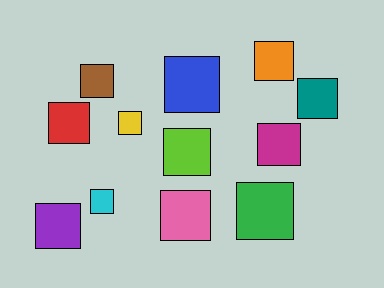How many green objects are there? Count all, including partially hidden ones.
There is 1 green object.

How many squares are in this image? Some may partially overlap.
There are 12 squares.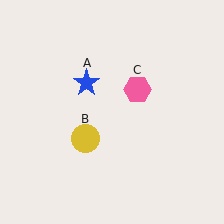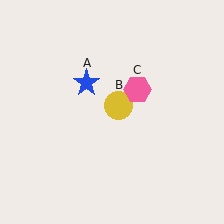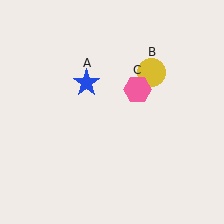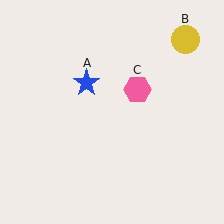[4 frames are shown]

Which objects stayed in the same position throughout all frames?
Blue star (object A) and pink hexagon (object C) remained stationary.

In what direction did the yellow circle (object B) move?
The yellow circle (object B) moved up and to the right.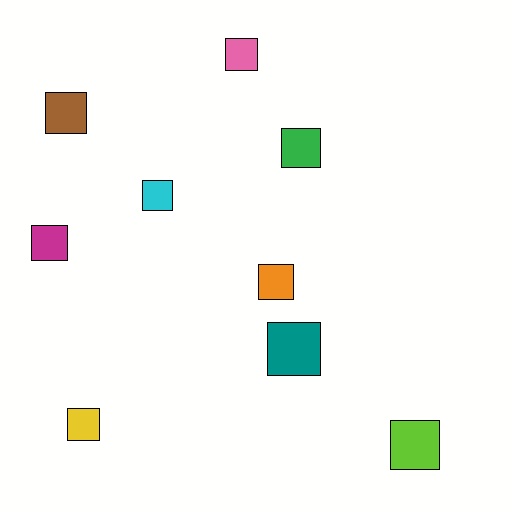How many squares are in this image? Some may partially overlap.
There are 9 squares.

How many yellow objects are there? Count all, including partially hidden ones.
There is 1 yellow object.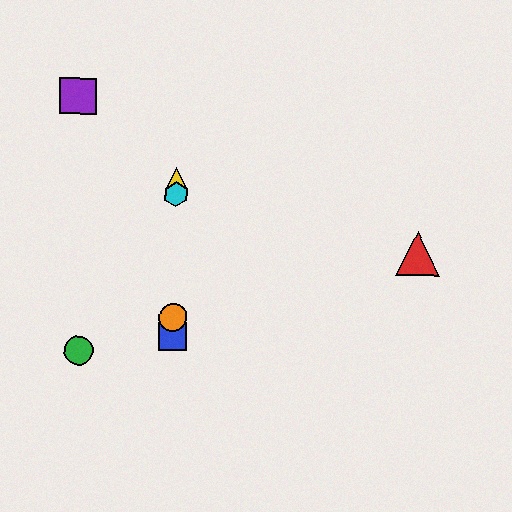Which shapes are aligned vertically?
The blue square, the yellow triangle, the orange circle, the cyan hexagon are aligned vertically.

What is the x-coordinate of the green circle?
The green circle is at x≈79.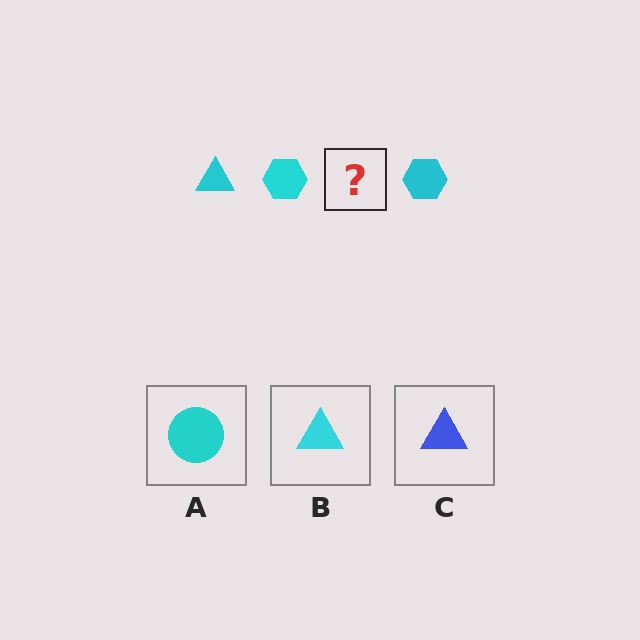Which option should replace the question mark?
Option B.